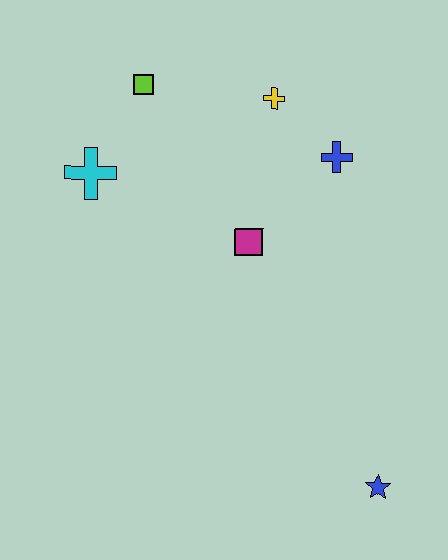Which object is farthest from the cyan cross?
The blue star is farthest from the cyan cross.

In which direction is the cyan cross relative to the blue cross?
The cyan cross is to the left of the blue cross.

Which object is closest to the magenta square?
The blue cross is closest to the magenta square.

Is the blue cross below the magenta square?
No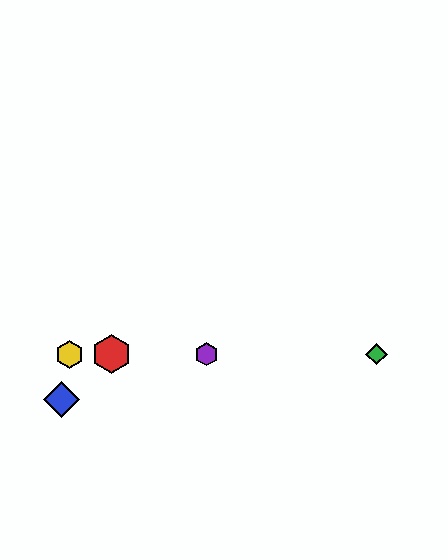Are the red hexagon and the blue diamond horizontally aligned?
No, the red hexagon is at y≈354 and the blue diamond is at y≈399.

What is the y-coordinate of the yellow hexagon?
The yellow hexagon is at y≈354.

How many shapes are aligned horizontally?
4 shapes (the red hexagon, the green diamond, the yellow hexagon, the purple hexagon) are aligned horizontally.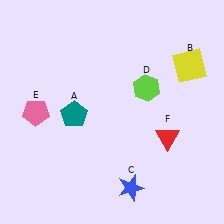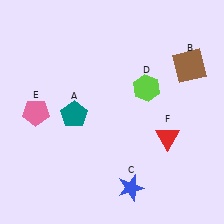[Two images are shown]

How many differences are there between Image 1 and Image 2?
There is 1 difference between the two images.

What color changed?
The square (B) changed from yellow in Image 1 to brown in Image 2.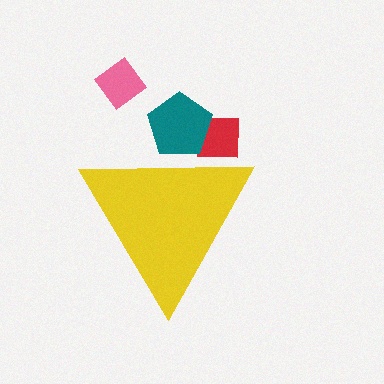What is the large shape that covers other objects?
A yellow triangle.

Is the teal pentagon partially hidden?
Yes, the teal pentagon is partially hidden behind the yellow triangle.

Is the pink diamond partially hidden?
No, the pink diamond is fully visible.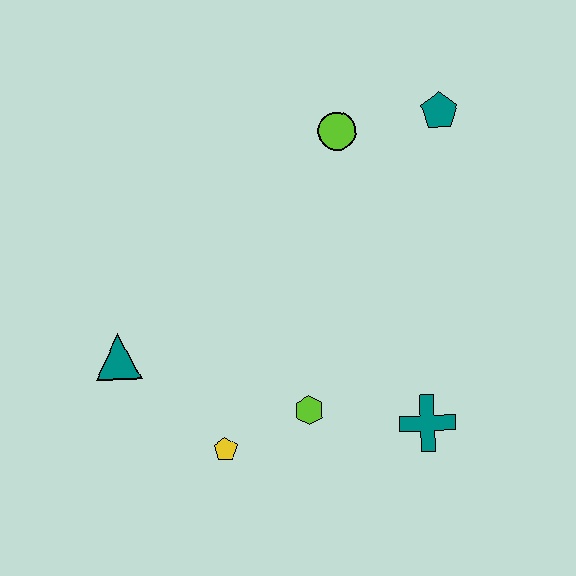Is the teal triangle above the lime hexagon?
Yes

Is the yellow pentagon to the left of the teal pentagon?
Yes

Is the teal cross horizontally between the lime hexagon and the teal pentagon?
Yes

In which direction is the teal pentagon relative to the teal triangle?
The teal pentagon is to the right of the teal triangle.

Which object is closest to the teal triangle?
The yellow pentagon is closest to the teal triangle.